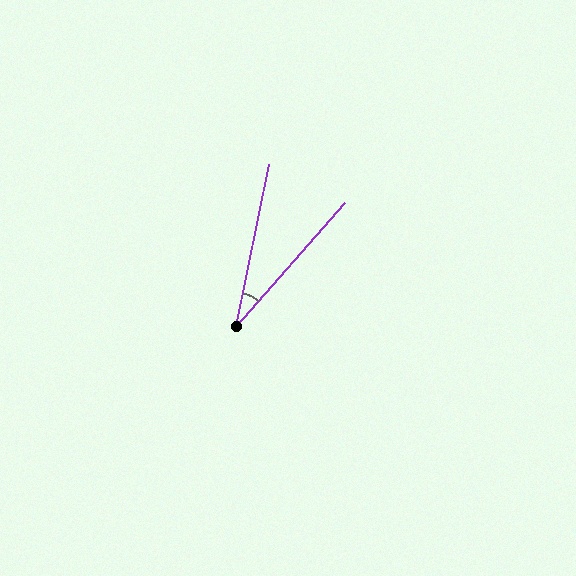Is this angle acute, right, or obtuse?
It is acute.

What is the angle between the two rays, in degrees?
Approximately 30 degrees.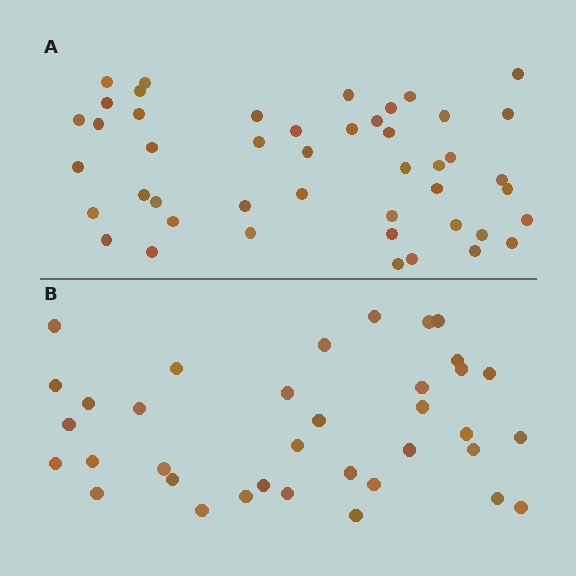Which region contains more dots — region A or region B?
Region A (the top region) has more dots.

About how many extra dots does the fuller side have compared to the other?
Region A has roughly 10 or so more dots than region B.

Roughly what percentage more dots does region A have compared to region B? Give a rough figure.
About 30% more.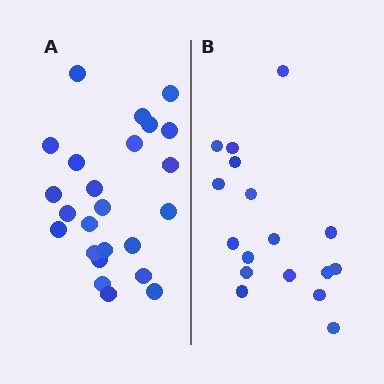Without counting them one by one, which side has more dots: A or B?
Region A (the left region) has more dots.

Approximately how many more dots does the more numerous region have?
Region A has roughly 8 or so more dots than region B.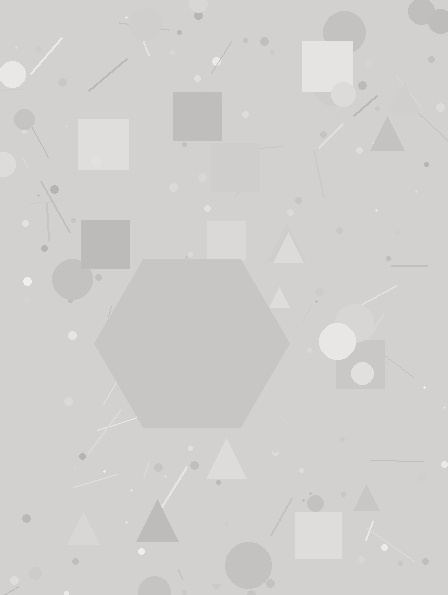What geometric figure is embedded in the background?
A hexagon is embedded in the background.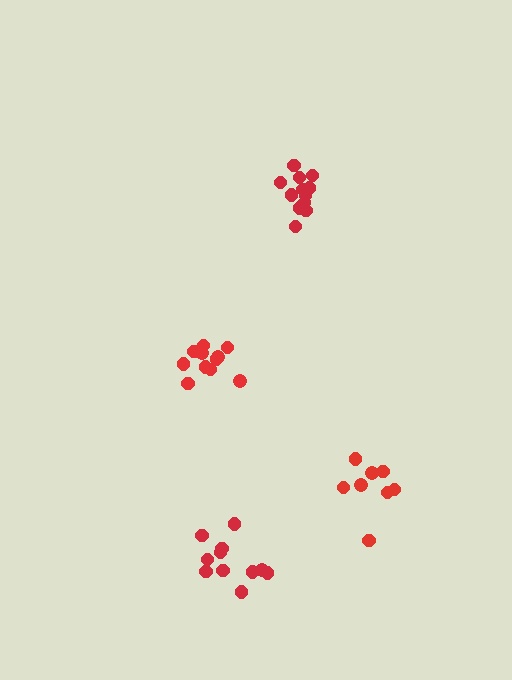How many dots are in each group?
Group 1: 11 dots, Group 2: 12 dots, Group 3: 8 dots, Group 4: 11 dots (42 total).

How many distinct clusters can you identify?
There are 4 distinct clusters.